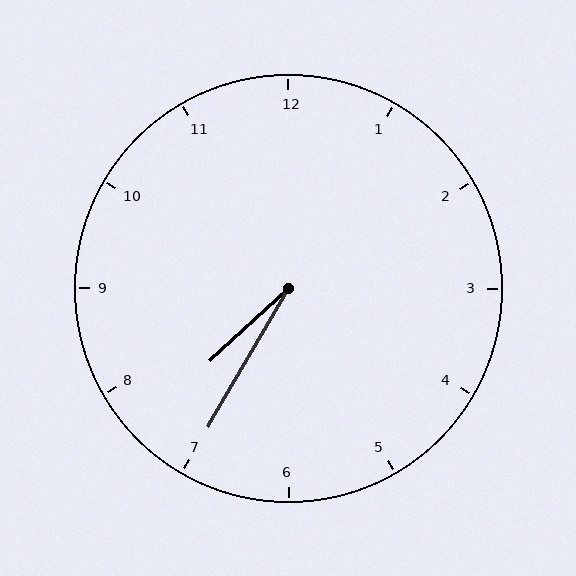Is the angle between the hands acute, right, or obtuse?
It is acute.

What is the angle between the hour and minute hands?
Approximately 18 degrees.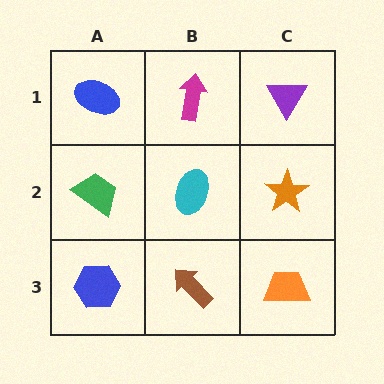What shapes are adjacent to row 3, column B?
A cyan ellipse (row 2, column B), a blue hexagon (row 3, column A), an orange trapezoid (row 3, column C).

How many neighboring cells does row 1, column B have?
3.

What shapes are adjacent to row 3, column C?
An orange star (row 2, column C), a brown arrow (row 3, column B).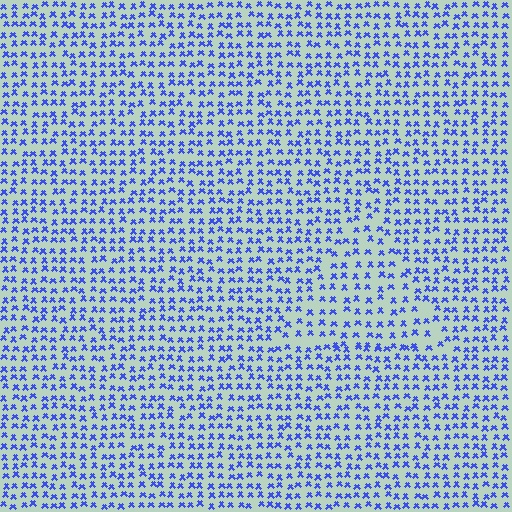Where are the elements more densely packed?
The elements are more densely packed outside the triangle boundary.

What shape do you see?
I see a triangle.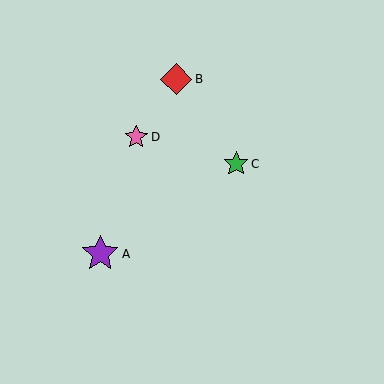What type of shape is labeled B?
Shape B is a red diamond.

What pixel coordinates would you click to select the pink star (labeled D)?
Click at (136, 137) to select the pink star D.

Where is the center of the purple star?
The center of the purple star is at (100, 254).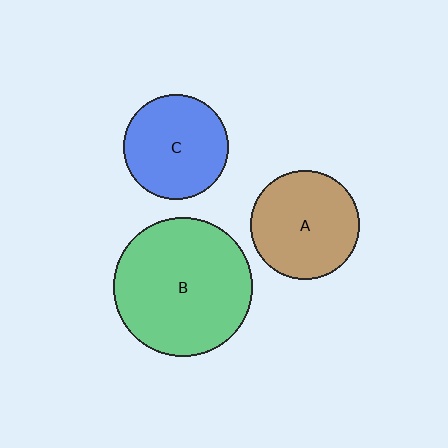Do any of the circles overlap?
No, none of the circles overlap.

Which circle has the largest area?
Circle B (green).